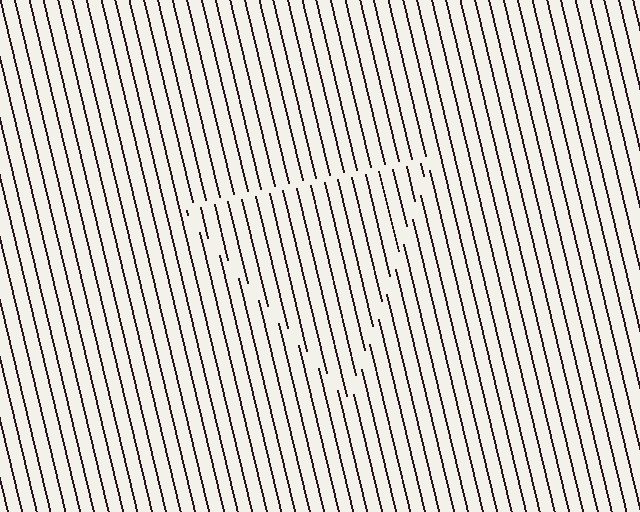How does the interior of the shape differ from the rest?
The interior of the shape contains the same grating, shifted by half a period — the contour is defined by the phase discontinuity where line-ends from the inner and outer gratings abut.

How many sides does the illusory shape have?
3 sides — the line-ends trace a triangle.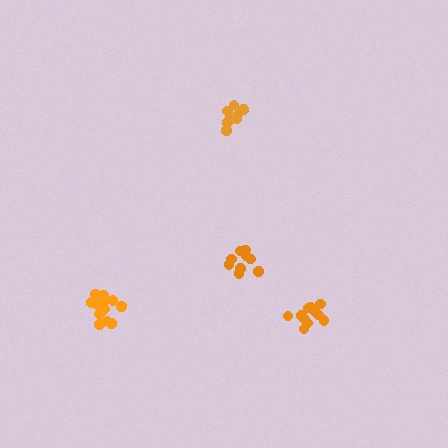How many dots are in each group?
Group 1: 9 dots, Group 2: 14 dots, Group 3: 12 dots, Group 4: 8 dots (43 total).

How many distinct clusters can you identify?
There are 4 distinct clusters.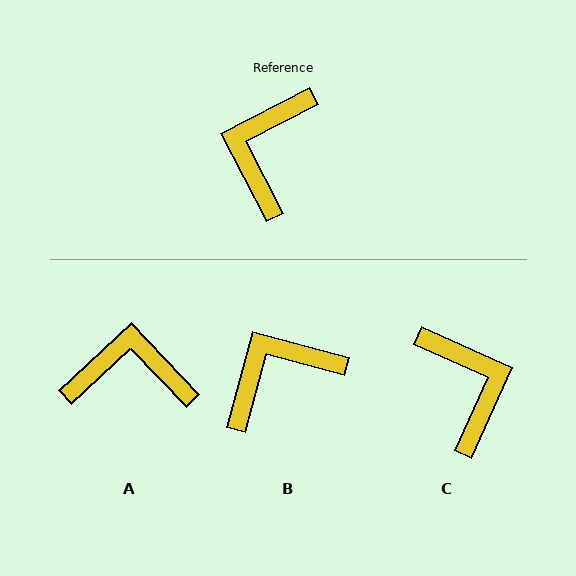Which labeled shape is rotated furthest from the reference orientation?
C, about 141 degrees away.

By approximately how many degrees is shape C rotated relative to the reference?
Approximately 141 degrees clockwise.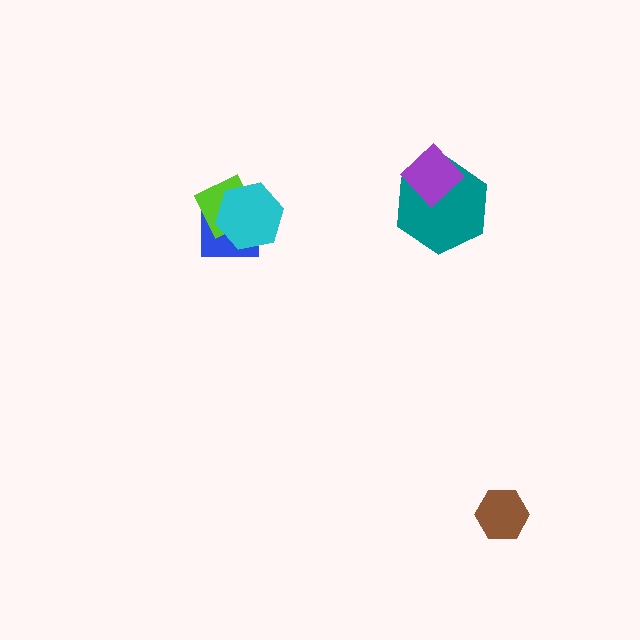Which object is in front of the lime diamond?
The cyan hexagon is in front of the lime diamond.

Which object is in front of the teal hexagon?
The purple diamond is in front of the teal hexagon.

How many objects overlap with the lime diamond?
2 objects overlap with the lime diamond.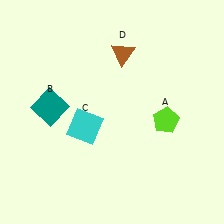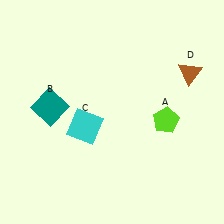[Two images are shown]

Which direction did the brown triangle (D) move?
The brown triangle (D) moved right.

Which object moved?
The brown triangle (D) moved right.